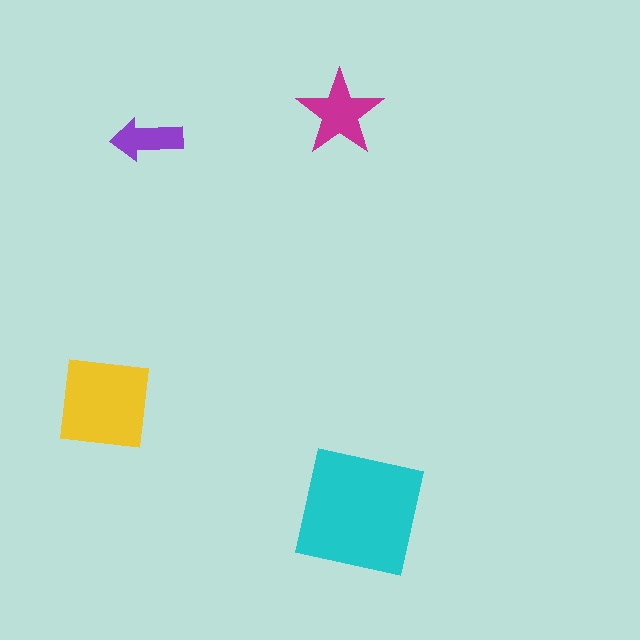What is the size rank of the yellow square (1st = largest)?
2nd.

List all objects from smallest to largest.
The purple arrow, the magenta star, the yellow square, the cyan square.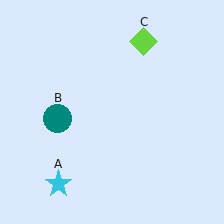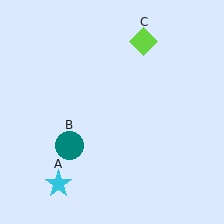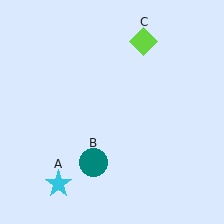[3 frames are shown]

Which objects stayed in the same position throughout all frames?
Cyan star (object A) and lime diamond (object C) remained stationary.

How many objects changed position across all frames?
1 object changed position: teal circle (object B).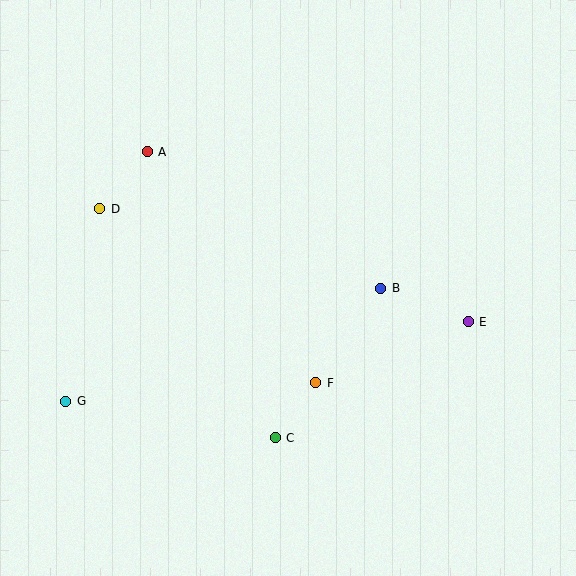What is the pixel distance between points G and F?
The distance between G and F is 250 pixels.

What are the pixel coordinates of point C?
Point C is at (275, 438).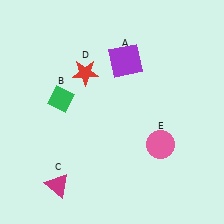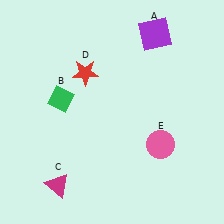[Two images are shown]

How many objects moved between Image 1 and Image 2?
1 object moved between the two images.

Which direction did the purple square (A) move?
The purple square (A) moved right.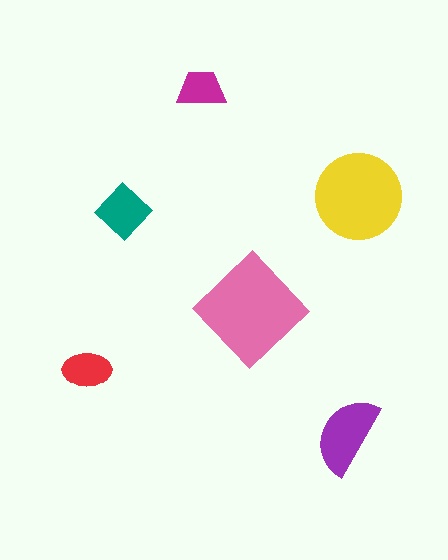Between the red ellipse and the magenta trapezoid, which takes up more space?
The red ellipse.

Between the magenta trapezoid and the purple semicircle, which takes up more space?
The purple semicircle.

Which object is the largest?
The pink diamond.